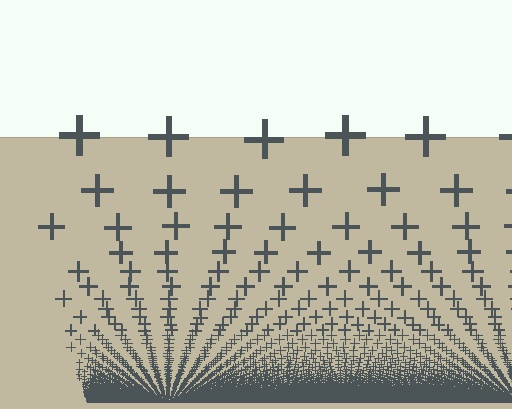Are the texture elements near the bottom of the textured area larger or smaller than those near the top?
Smaller. The gradient is inverted — elements near the bottom are smaller and denser.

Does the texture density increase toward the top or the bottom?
Density increases toward the bottom.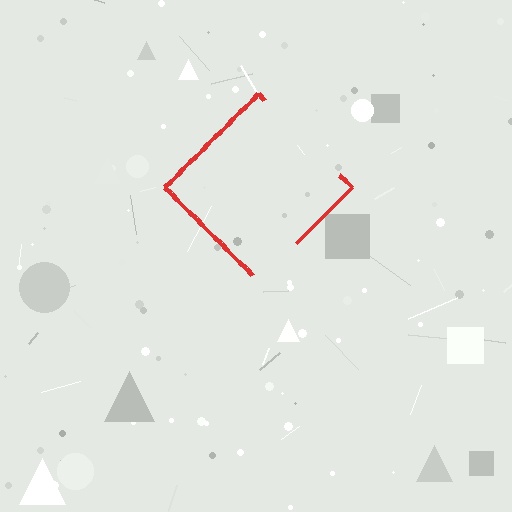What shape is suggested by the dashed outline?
The dashed outline suggests a diamond.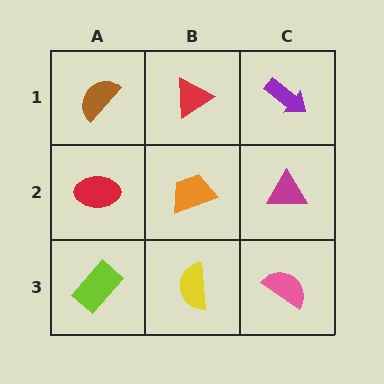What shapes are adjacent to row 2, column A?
A brown semicircle (row 1, column A), a lime rectangle (row 3, column A), an orange trapezoid (row 2, column B).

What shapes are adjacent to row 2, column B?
A red triangle (row 1, column B), a yellow semicircle (row 3, column B), a red ellipse (row 2, column A), a magenta triangle (row 2, column C).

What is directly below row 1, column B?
An orange trapezoid.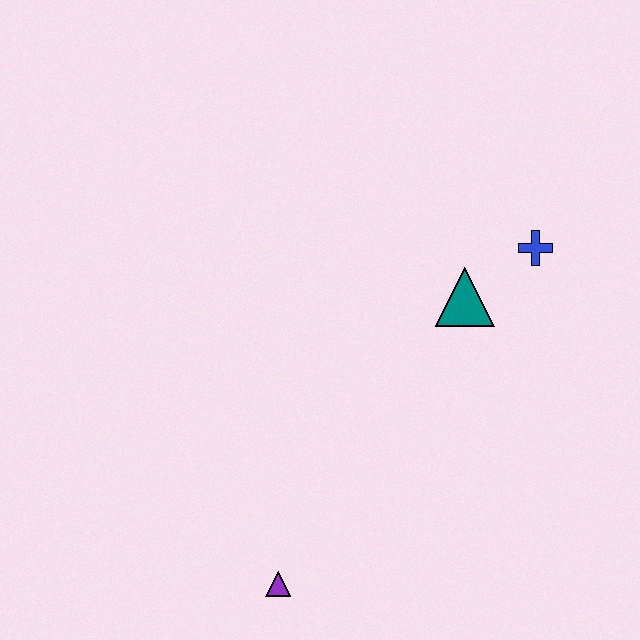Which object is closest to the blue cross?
The teal triangle is closest to the blue cross.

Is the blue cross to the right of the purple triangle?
Yes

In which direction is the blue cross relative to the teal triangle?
The blue cross is to the right of the teal triangle.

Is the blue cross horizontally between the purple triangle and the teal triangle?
No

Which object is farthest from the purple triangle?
The blue cross is farthest from the purple triangle.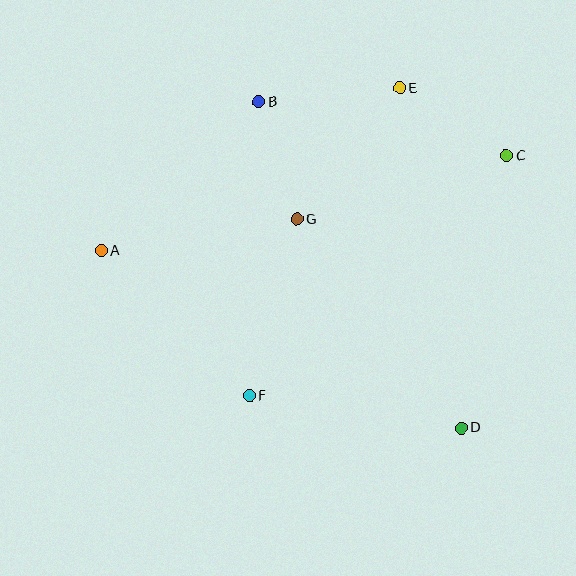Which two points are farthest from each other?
Points A and C are farthest from each other.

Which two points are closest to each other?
Points B and G are closest to each other.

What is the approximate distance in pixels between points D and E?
The distance between D and E is approximately 346 pixels.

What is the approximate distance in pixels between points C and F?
The distance between C and F is approximately 351 pixels.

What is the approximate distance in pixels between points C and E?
The distance between C and E is approximately 127 pixels.